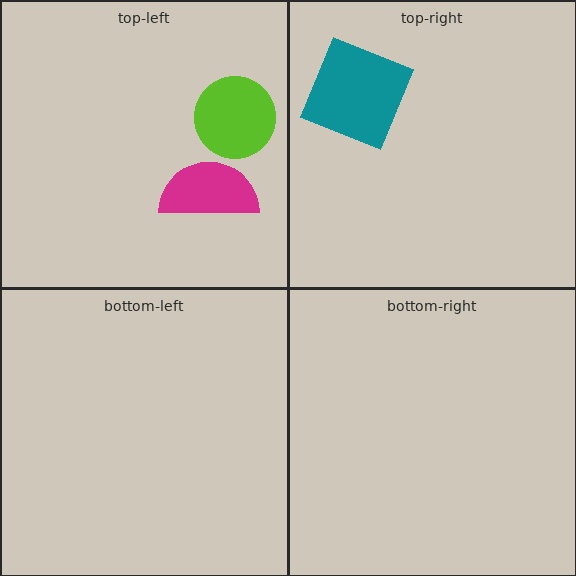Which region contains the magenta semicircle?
The top-left region.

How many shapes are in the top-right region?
1.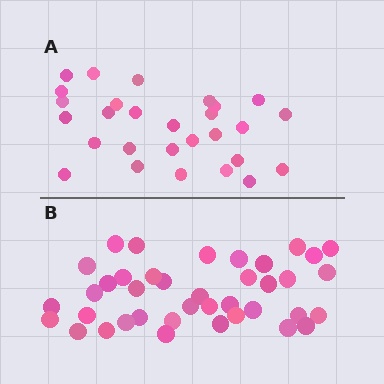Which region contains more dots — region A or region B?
Region B (the bottom region) has more dots.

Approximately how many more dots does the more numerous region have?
Region B has roughly 12 or so more dots than region A.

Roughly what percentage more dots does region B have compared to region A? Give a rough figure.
About 40% more.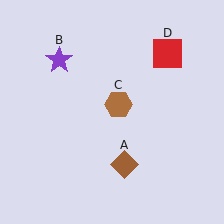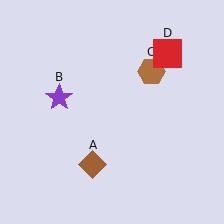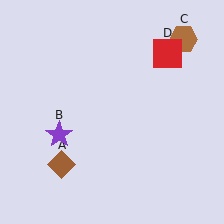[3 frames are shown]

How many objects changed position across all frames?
3 objects changed position: brown diamond (object A), purple star (object B), brown hexagon (object C).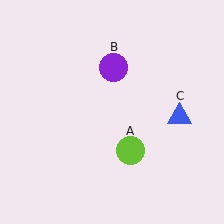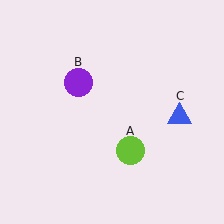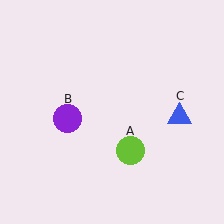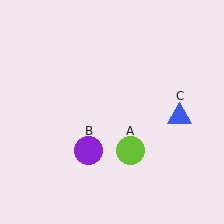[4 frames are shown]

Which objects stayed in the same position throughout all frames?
Lime circle (object A) and blue triangle (object C) remained stationary.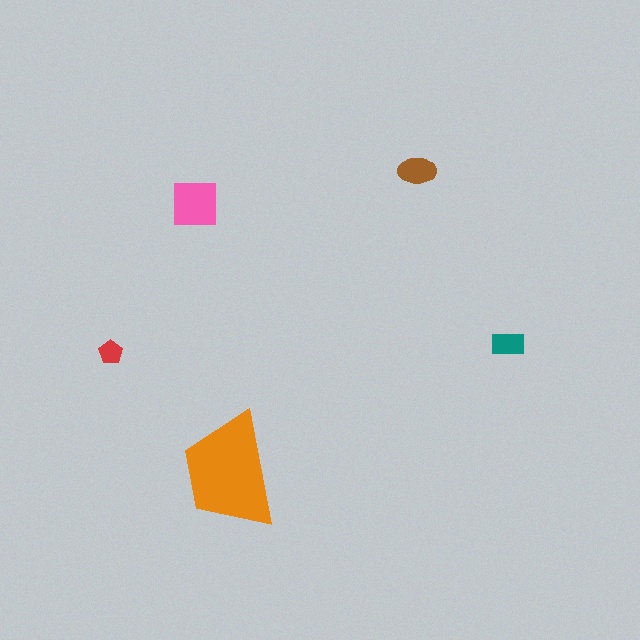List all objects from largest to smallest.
The orange trapezoid, the pink square, the brown ellipse, the teal rectangle, the red pentagon.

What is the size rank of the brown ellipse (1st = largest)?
3rd.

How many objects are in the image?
There are 5 objects in the image.